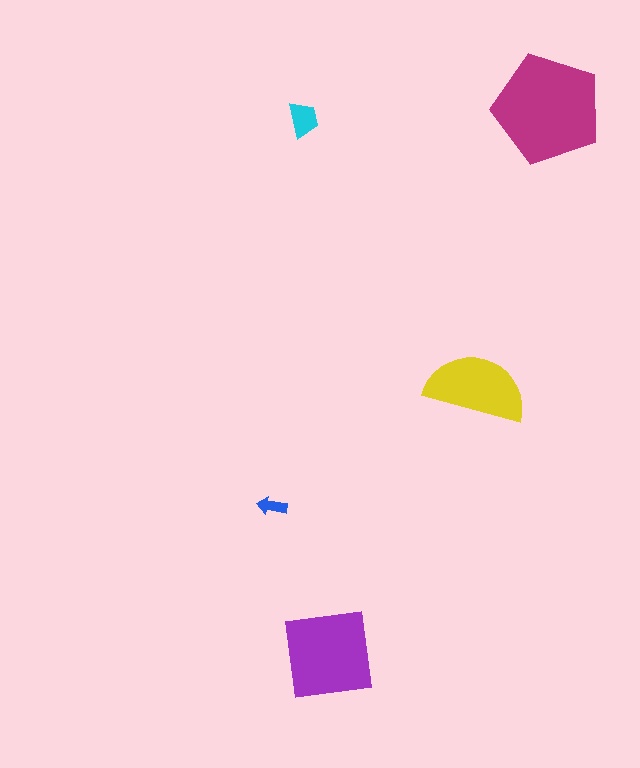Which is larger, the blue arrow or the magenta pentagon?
The magenta pentagon.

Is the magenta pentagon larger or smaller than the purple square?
Larger.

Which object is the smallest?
The blue arrow.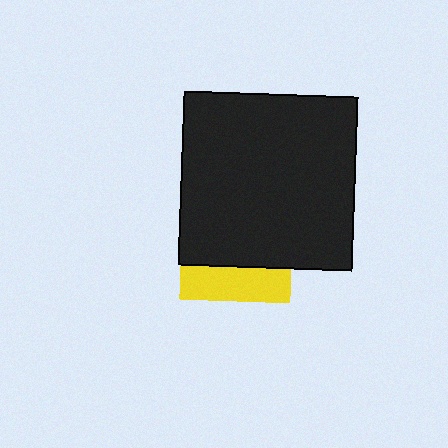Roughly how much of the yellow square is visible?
A small part of it is visible (roughly 30%).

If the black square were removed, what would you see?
You would see the complete yellow square.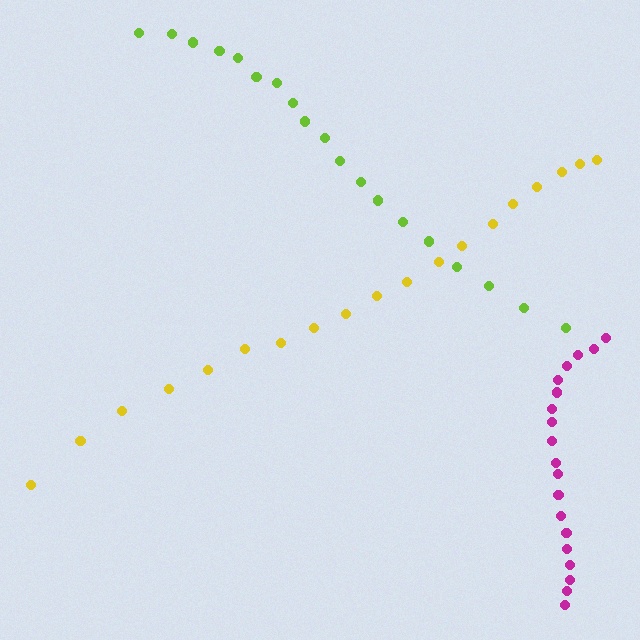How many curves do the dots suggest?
There are 3 distinct paths.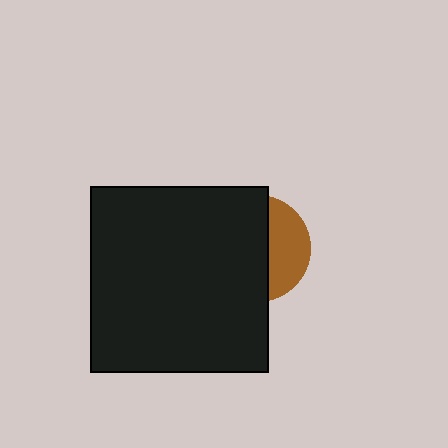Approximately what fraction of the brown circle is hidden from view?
Roughly 64% of the brown circle is hidden behind the black rectangle.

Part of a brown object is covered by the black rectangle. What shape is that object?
It is a circle.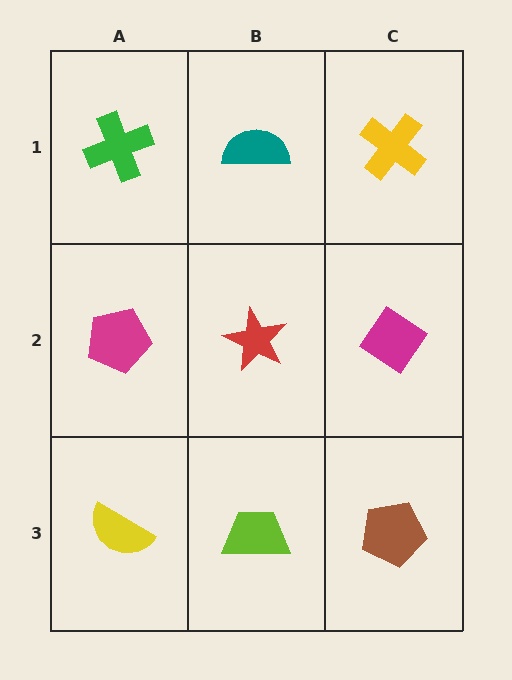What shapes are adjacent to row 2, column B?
A teal semicircle (row 1, column B), a lime trapezoid (row 3, column B), a magenta pentagon (row 2, column A), a magenta diamond (row 2, column C).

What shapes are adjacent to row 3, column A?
A magenta pentagon (row 2, column A), a lime trapezoid (row 3, column B).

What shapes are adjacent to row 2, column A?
A green cross (row 1, column A), a yellow semicircle (row 3, column A), a red star (row 2, column B).